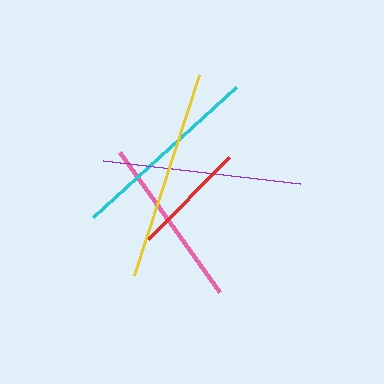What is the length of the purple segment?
The purple segment is approximately 198 pixels long.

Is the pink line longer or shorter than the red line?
The pink line is longer than the red line.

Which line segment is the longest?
The yellow line is the longest at approximately 210 pixels.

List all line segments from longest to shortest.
From longest to shortest: yellow, purple, cyan, pink, red.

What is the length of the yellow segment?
The yellow segment is approximately 210 pixels long.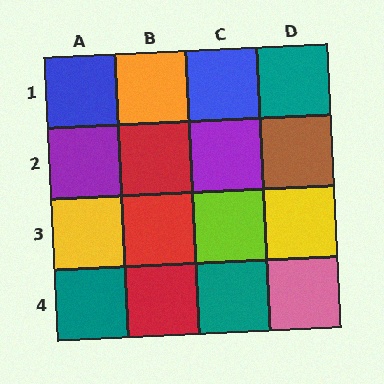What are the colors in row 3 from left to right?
Yellow, red, lime, yellow.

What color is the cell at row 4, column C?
Teal.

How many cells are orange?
1 cell is orange.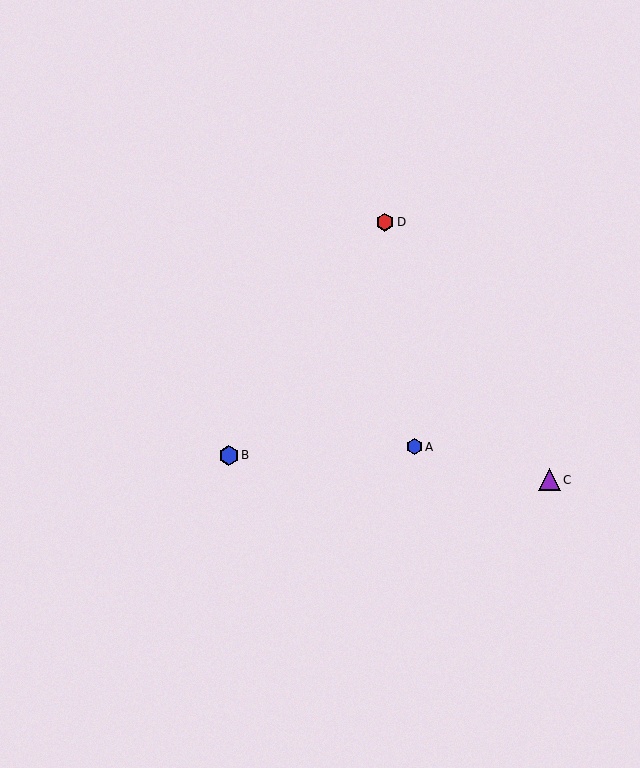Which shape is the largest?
The purple triangle (labeled C) is the largest.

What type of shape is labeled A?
Shape A is a blue hexagon.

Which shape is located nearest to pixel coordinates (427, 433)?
The blue hexagon (labeled A) at (414, 447) is nearest to that location.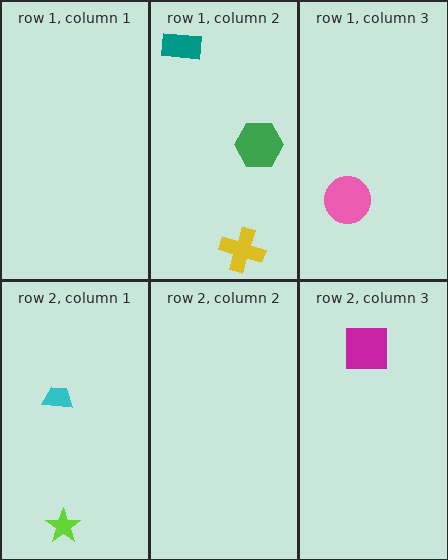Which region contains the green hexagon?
The row 1, column 2 region.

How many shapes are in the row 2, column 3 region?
1.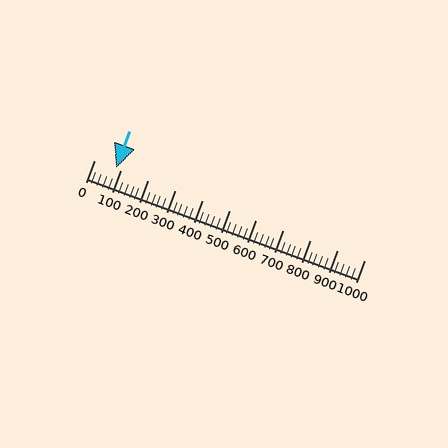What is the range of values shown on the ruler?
The ruler shows values from 0 to 1000.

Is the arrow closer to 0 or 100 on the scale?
The arrow is closer to 100.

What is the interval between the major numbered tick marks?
The major tick marks are spaced 100 units apart.